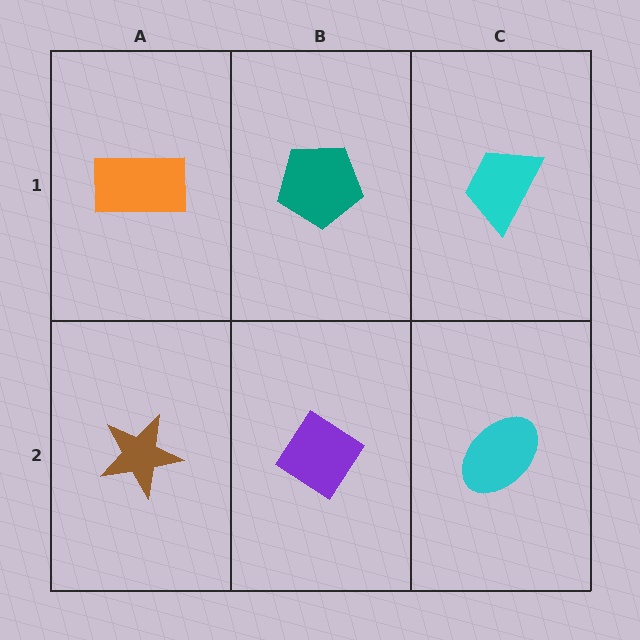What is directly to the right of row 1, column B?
A cyan trapezoid.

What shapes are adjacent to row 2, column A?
An orange rectangle (row 1, column A), a purple diamond (row 2, column B).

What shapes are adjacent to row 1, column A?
A brown star (row 2, column A), a teal pentagon (row 1, column B).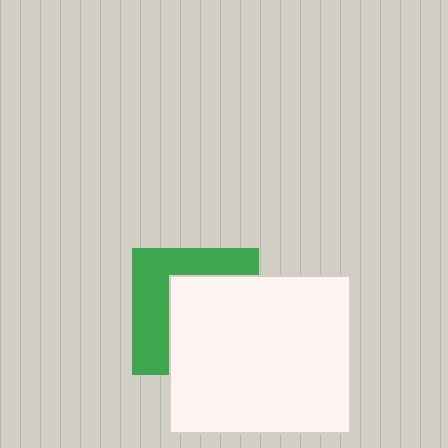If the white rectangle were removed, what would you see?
You would see the complete green square.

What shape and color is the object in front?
The object in front is a white rectangle.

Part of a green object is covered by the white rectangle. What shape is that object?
It is a square.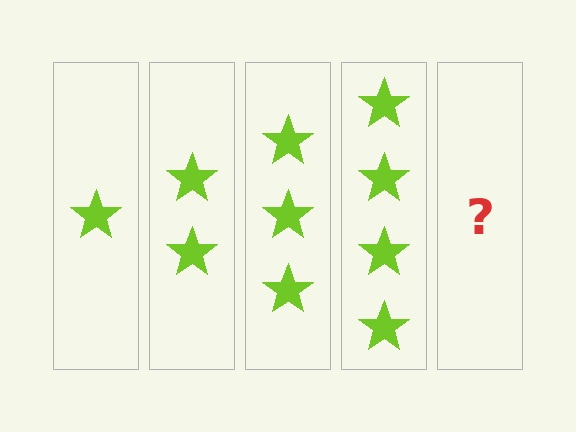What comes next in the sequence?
The next element should be 5 stars.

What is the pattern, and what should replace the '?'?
The pattern is that each step adds one more star. The '?' should be 5 stars.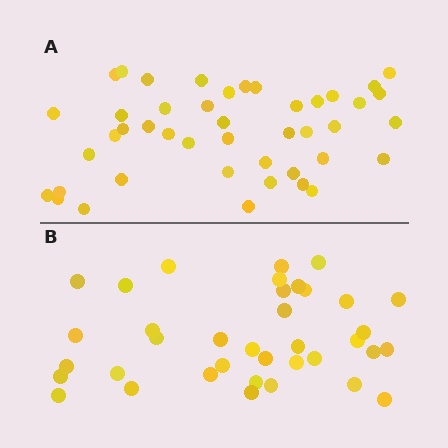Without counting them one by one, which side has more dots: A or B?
Region A (the top region) has more dots.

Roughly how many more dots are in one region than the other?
Region A has roughly 8 or so more dots than region B.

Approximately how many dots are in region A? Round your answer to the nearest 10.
About 40 dots. (The exact count is 44, which rounds to 40.)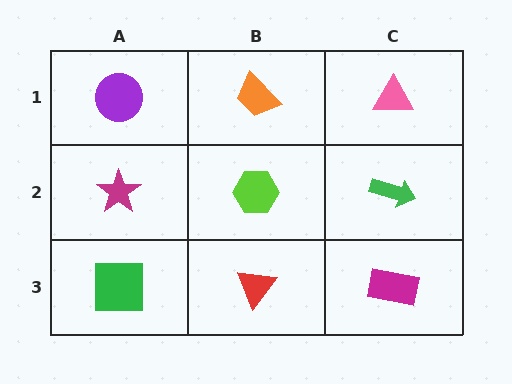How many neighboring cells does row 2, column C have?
3.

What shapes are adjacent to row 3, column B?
A lime hexagon (row 2, column B), a green square (row 3, column A), a magenta rectangle (row 3, column C).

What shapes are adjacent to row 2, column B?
An orange trapezoid (row 1, column B), a red triangle (row 3, column B), a magenta star (row 2, column A), a green arrow (row 2, column C).